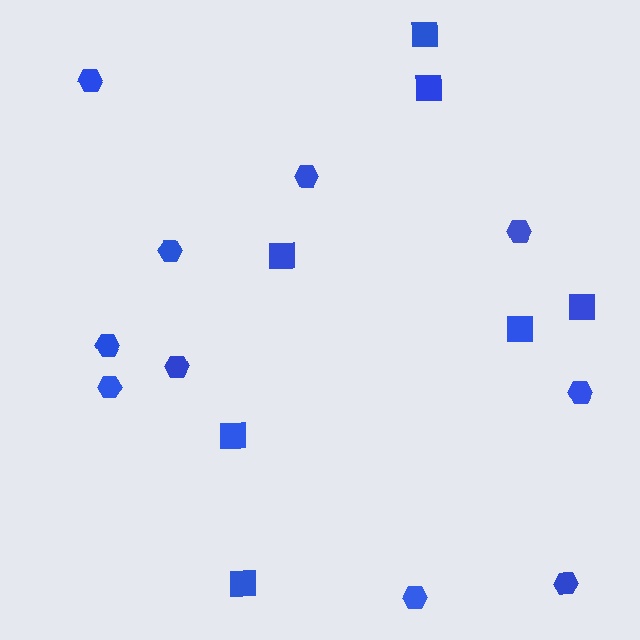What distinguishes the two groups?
There are 2 groups: one group of squares (7) and one group of hexagons (10).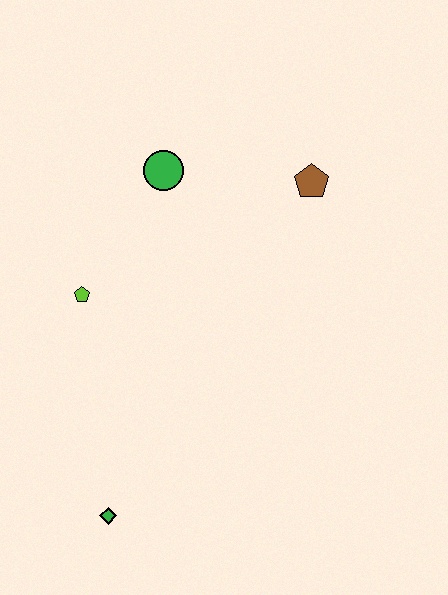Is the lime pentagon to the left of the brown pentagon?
Yes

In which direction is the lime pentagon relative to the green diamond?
The lime pentagon is above the green diamond.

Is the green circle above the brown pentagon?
Yes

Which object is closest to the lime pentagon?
The green circle is closest to the lime pentagon.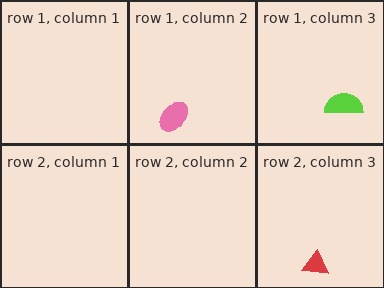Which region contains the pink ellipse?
The row 1, column 2 region.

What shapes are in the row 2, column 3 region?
The red triangle.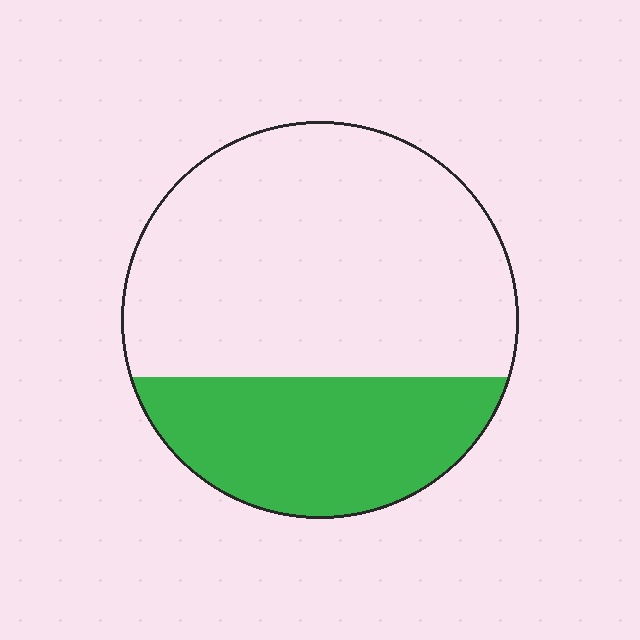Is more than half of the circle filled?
No.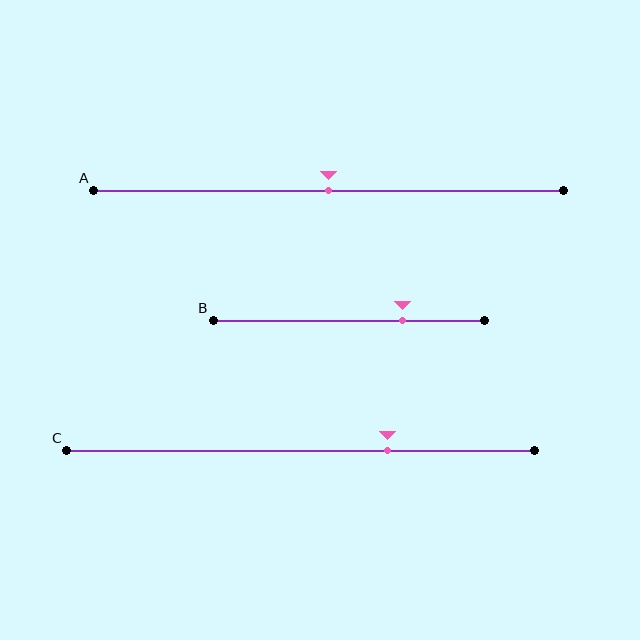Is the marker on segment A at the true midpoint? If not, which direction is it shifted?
Yes, the marker on segment A is at the true midpoint.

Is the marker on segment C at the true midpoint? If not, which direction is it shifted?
No, the marker on segment C is shifted to the right by about 19% of the segment length.